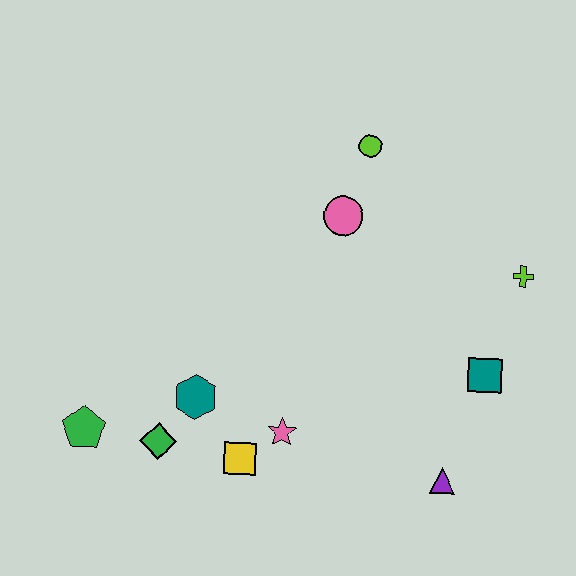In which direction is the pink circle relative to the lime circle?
The pink circle is below the lime circle.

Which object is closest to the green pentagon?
The green diamond is closest to the green pentagon.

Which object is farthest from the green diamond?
The lime cross is farthest from the green diamond.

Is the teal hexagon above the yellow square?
Yes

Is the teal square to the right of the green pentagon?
Yes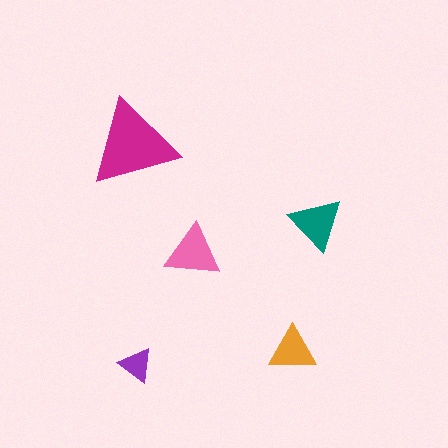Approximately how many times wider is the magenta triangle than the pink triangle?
About 1.5 times wider.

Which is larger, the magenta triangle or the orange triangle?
The magenta one.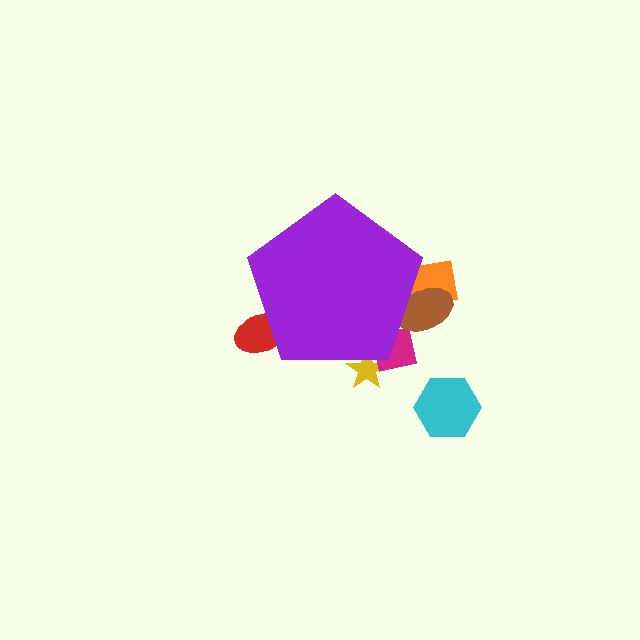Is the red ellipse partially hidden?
Yes, the red ellipse is partially hidden behind the purple pentagon.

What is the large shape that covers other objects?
A purple pentagon.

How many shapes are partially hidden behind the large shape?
5 shapes are partially hidden.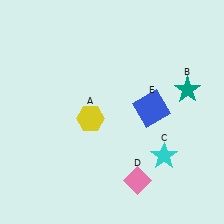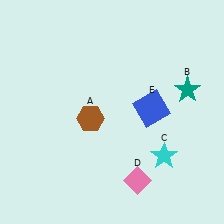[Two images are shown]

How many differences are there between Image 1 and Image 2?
There is 1 difference between the two images.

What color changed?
The hexagon (A) changed from yellow in Image 1 to brown in Image 2.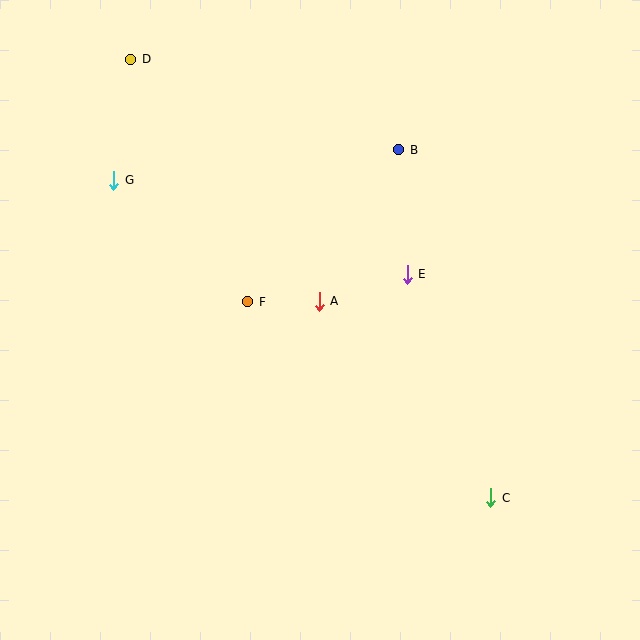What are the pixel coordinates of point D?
Point D is at (131, 59).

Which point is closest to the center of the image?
Point A at (319, 301) is closest to the center.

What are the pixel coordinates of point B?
Point B is at (399, 150).